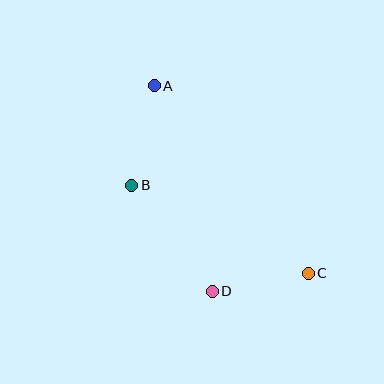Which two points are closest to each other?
Points C and D are closest to each other.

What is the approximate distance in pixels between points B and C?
The distance between B and C is approximately 197 pixels.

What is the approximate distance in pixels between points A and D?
The distance between A and D is approximately 214 pixels.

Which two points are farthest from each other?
Points A and C are farthest from each other.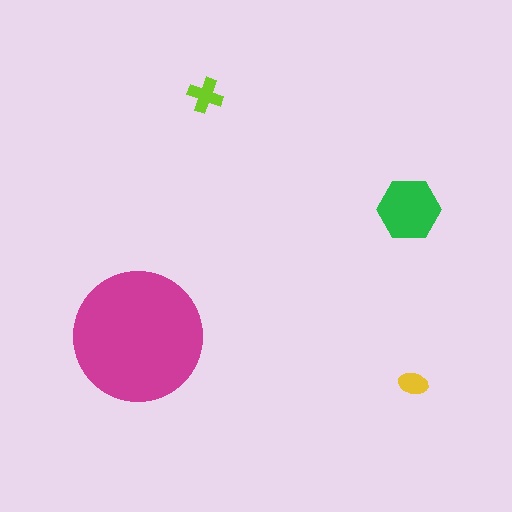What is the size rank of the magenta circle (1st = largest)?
1st.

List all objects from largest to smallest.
The magenta circle, the green hexagon, the lime cross, the yellow ellipse.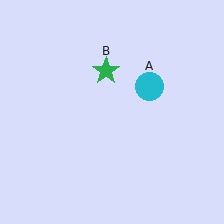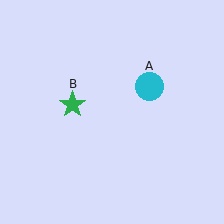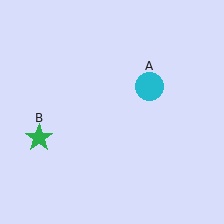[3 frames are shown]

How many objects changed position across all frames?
1 object changed position: green star (object B).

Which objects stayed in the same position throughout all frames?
Cyan circle (object A) remained stationary.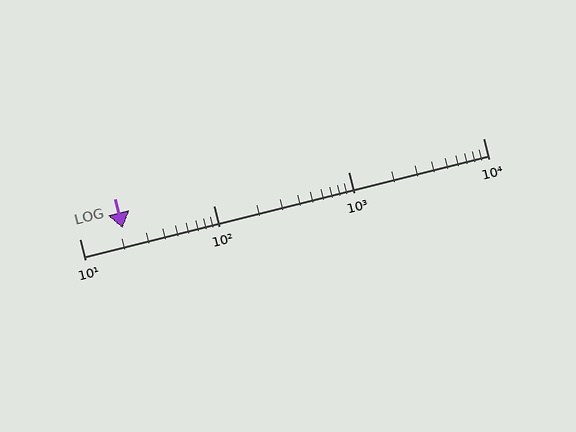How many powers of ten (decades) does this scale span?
The scale spans 3 decades, from 10 to 10000.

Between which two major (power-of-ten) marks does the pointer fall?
The pointer is between 10 and 100.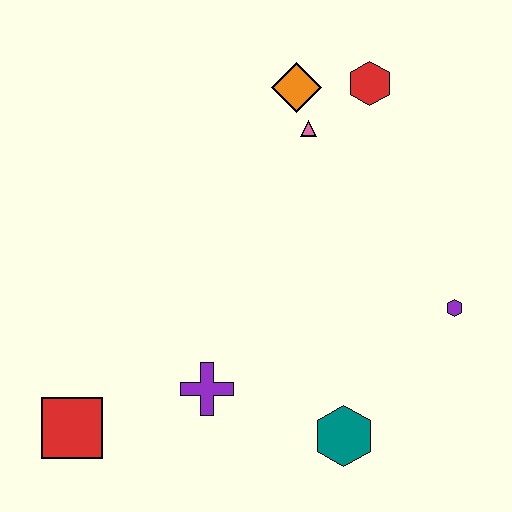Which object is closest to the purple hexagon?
The teal hexagon is closest to the purple hexagon.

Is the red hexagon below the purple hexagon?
No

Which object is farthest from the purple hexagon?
The red square is farthest from the purple hexagon.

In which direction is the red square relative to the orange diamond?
The red square is below the orange diamond.